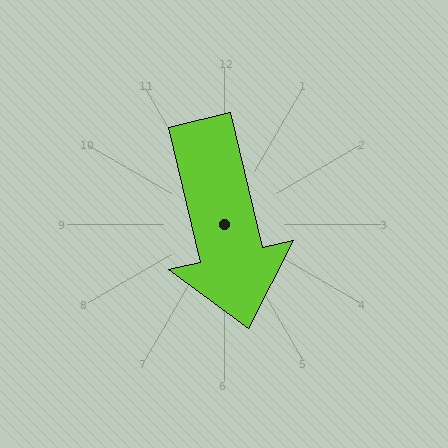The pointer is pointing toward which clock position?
Roughly 6 o'clock.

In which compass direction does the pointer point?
South.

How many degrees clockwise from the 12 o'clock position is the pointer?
Approximately 167 degrees.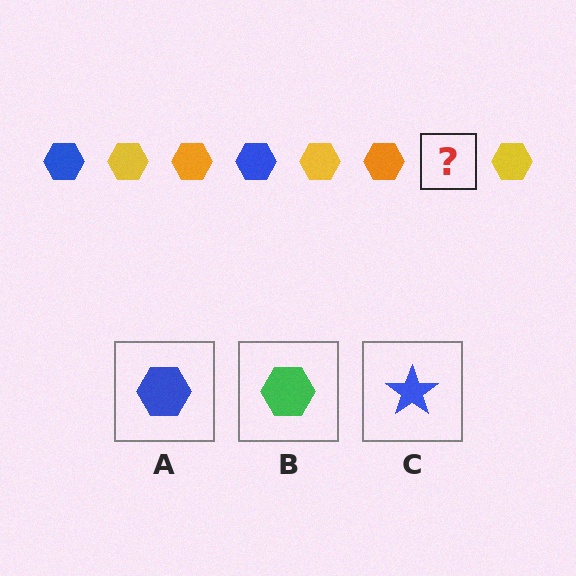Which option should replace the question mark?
Option A.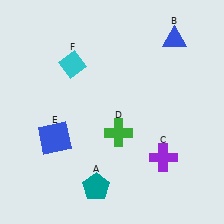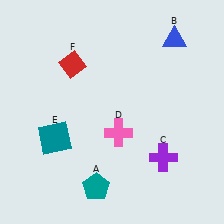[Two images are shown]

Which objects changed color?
D changed from green to pink. E changed from blue to teal. F changed from cyan to red.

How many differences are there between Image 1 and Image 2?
There are 3 differences between the two images.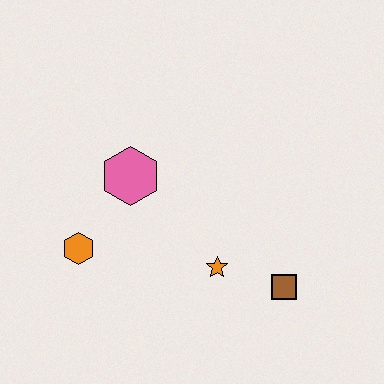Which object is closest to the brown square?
The orange star is closest to the brown square.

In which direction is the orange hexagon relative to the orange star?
The orange hexagon is to the left of the orange star.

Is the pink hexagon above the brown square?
Yes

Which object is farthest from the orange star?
The orange hexagon is farthest from the orange star.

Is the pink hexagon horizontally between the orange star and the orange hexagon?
Yes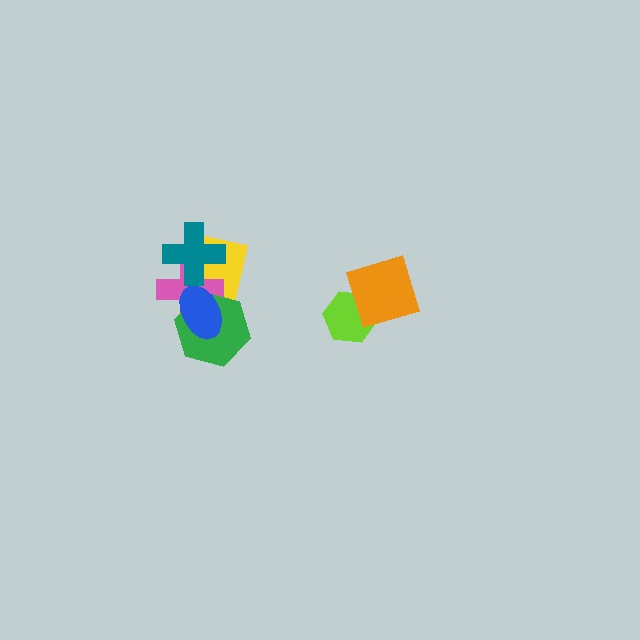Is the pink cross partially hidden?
Yes, it is partially covered by another shape.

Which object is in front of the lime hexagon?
The orange diamond is in front of the lime hexagon.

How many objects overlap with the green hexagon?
3 objects overlap with the green hexagon.